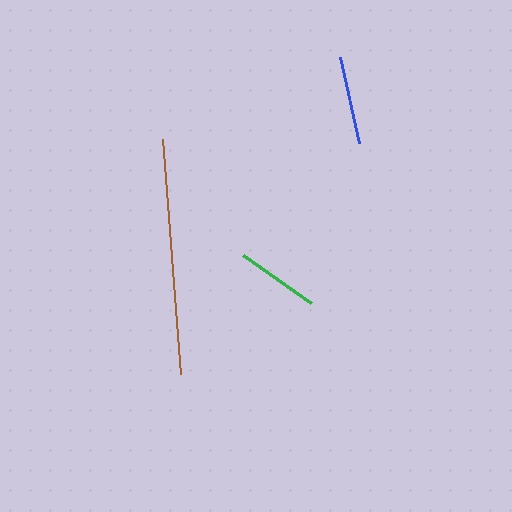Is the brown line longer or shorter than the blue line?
The brown line is longer than the blue line.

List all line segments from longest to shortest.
From longest to shortest: brown, blue, green.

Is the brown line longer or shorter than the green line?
The brown line is longer than the green line.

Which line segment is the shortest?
The green line is the shortest at approximately 83 pixels.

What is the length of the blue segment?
The blue segment is approximately 88 pixels long.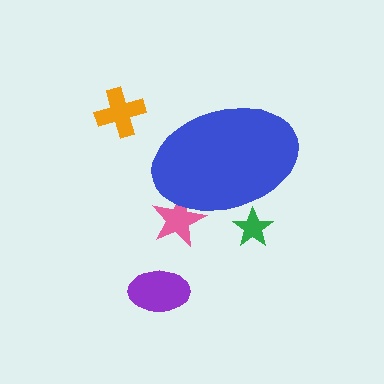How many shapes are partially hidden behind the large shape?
2 shapes are partially hidden.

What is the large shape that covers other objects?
A blue ellipse.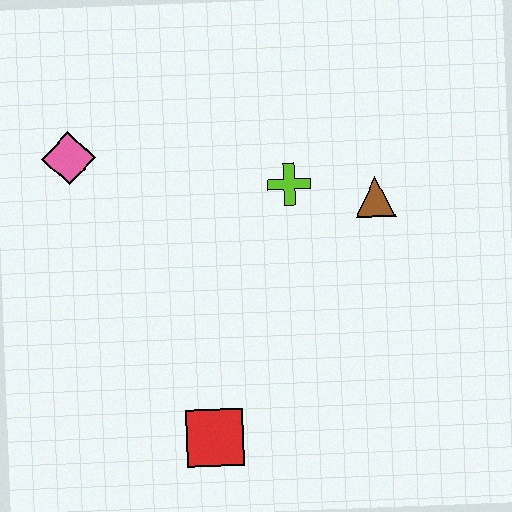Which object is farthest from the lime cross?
The red square is farthest from the lime cross.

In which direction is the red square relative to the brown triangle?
The red square is below the brown triangle.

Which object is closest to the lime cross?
The brown triangle is closest to the lime cross.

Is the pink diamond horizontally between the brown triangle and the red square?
No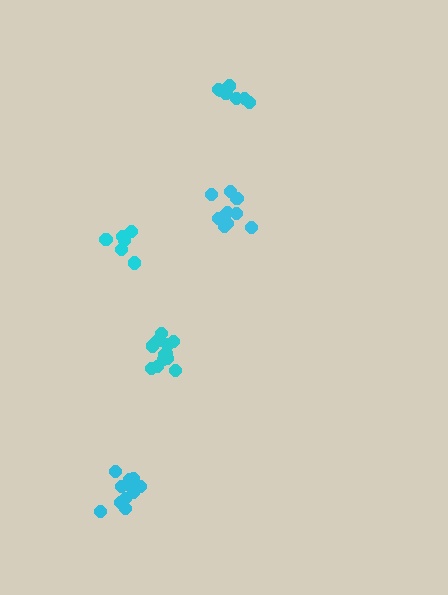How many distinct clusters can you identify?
There are 5 distinct clusters.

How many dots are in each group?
Group 1: 12 dots, Group 2: 11 dots, Group 3: 10 dots, Group 4: 6 dots, Group 5: 7 dots (46 total).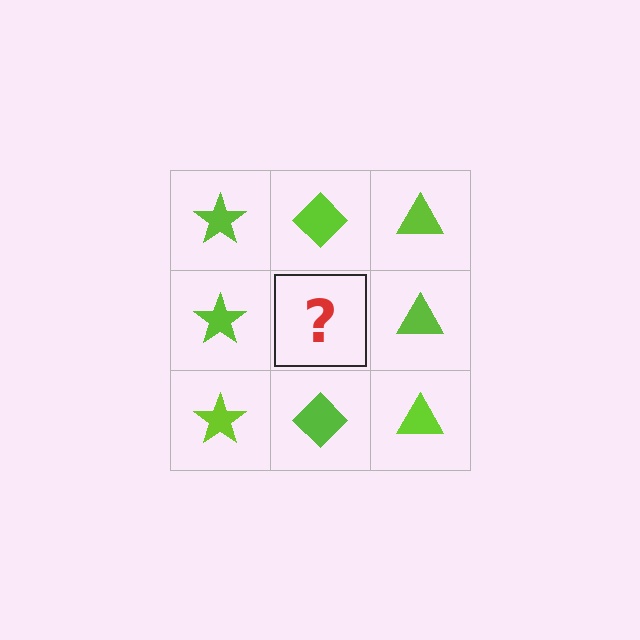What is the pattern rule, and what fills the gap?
The rule is that each column has a consistent shape. The gap should be filled with a lime diamond.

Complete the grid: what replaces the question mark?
The question mark should be replaced with a lime diamond.